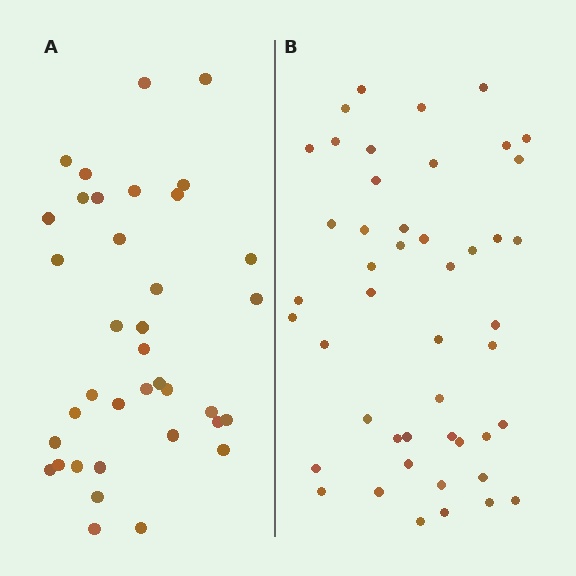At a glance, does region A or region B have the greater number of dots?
Region B (the right region) has more dots.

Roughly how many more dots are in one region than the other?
Region B has roughly 10 or so more dots than region A.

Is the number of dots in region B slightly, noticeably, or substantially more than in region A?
Region B has noticeably more, but not dramatically so. The ratio is roughly 1.3 to 1.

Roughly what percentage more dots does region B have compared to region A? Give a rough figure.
About 25% more.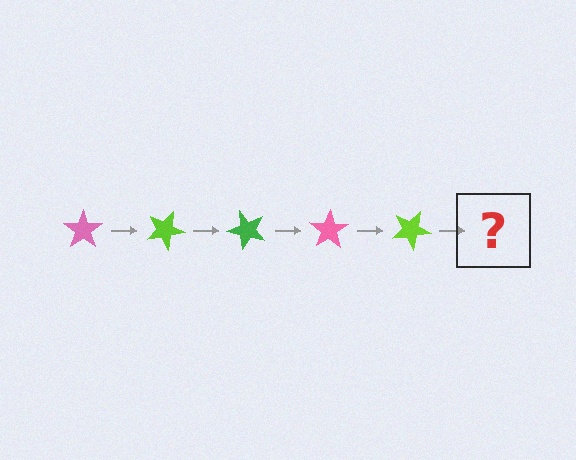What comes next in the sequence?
The next element should be a green star, rotated 125 degrees from the start.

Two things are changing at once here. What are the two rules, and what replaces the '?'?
The two rules are that it rotates 25 degrees each step and the color cycles through pink, lime, and green. The '?' should be a green star, rotated 125 degrees from the start.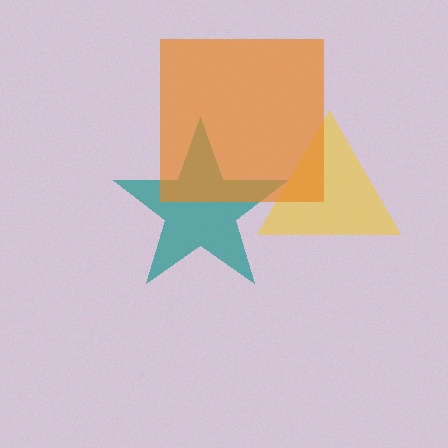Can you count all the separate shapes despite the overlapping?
Yes, there are 3 separate shapes.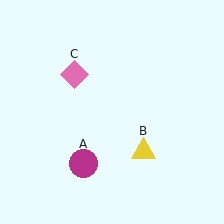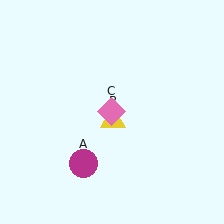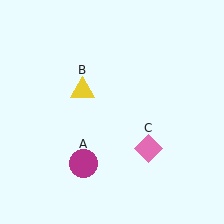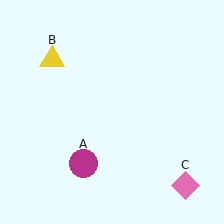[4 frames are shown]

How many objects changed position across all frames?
2 objects changed position: yellow triangle (object B), pink diamond (object C).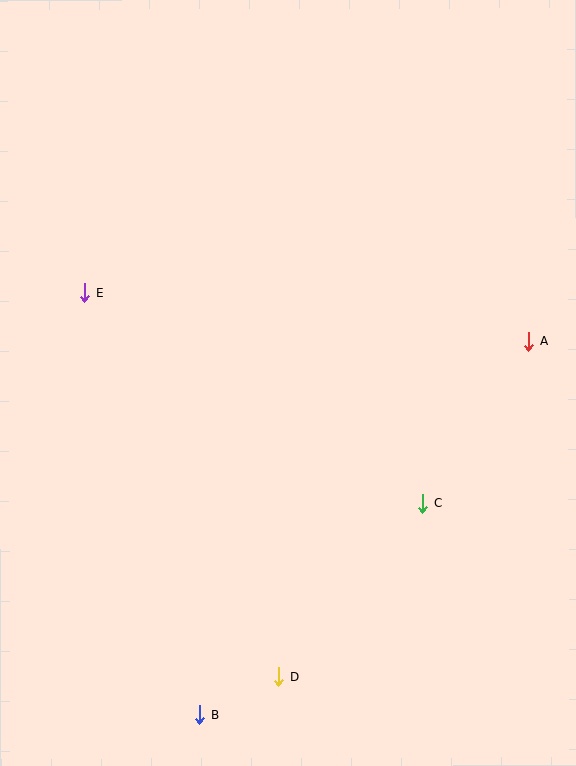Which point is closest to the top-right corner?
Point A is closest to the top-right corner.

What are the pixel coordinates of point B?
Point B is at (200, 715).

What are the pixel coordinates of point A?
Point A is at (529, 341).